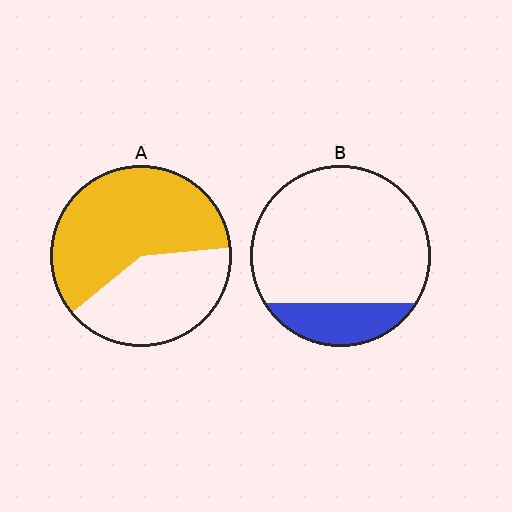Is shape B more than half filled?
No.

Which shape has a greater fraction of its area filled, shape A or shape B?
Shape A.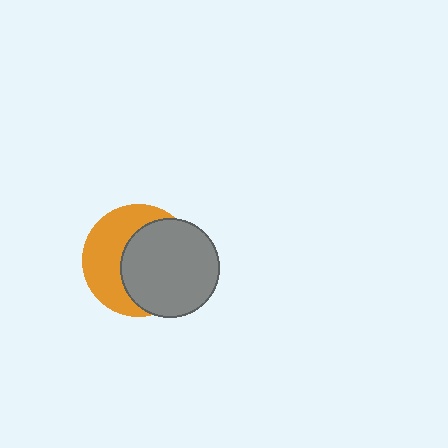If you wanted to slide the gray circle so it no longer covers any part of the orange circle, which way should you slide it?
Slide it right — that is the most direct way to separate the two shapes.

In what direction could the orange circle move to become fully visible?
The orange circle could move left. That would shift it out from behind the gray circle entirely.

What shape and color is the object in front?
The object in front is a gray circle.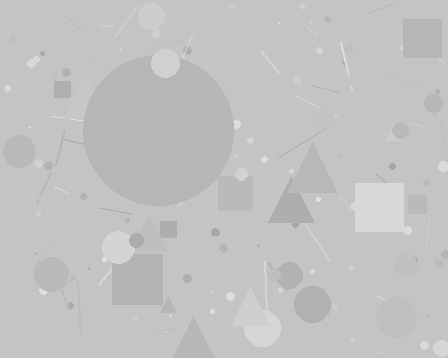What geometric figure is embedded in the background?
A circle is embedded in the background.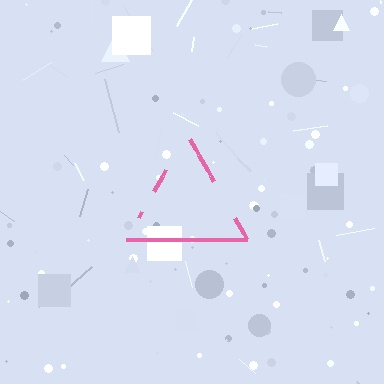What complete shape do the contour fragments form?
The contour fragments form a triangle.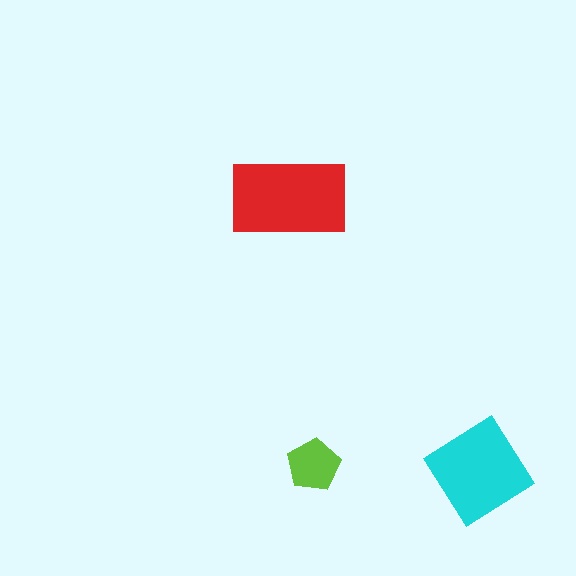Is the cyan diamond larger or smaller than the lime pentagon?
Larger.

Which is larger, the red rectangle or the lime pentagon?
The red rectangle.